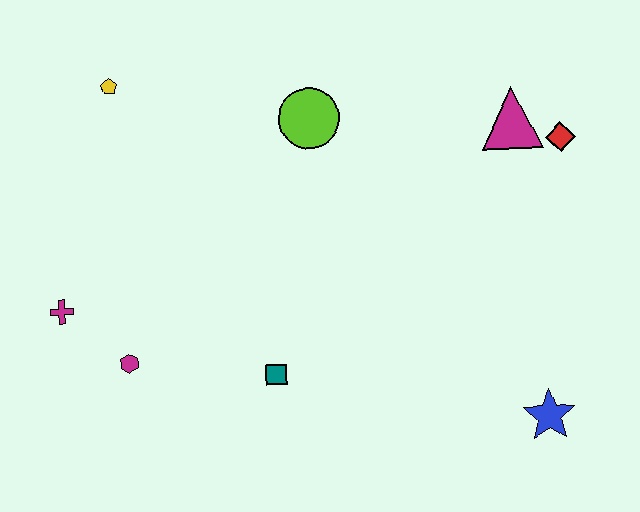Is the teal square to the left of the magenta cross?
No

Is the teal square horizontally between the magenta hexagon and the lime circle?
Yes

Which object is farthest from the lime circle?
The blue star is farthest from the lime circle.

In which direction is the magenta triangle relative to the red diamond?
The magenta triangle is to the left of the red diamond.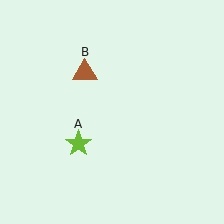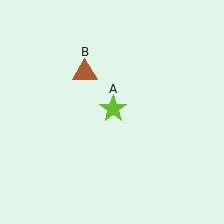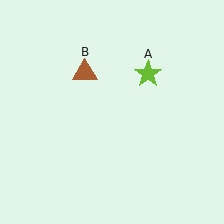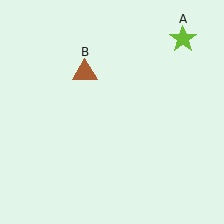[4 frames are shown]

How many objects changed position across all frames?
1 object changed position: lime star (object A).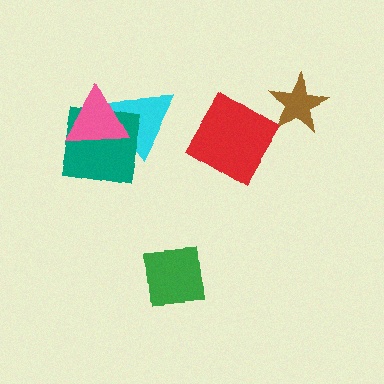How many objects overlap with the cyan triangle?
2 objects overlap with the cyan triangle.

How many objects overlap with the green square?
0 objects overlap with the green square.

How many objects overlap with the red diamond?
0 objects overlap with the red diamond.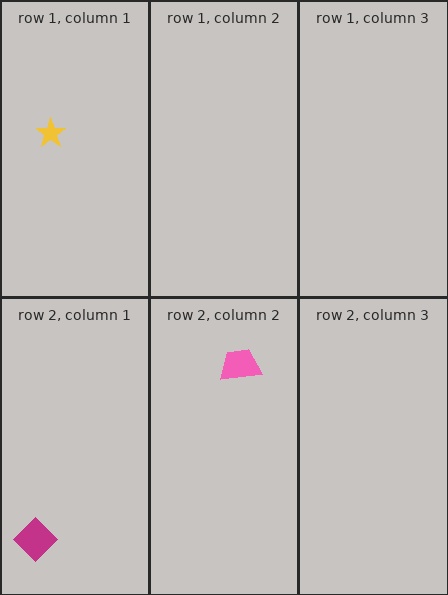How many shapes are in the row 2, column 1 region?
1.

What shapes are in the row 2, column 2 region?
The pink trapezoid.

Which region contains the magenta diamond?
The row 2, column 1 region.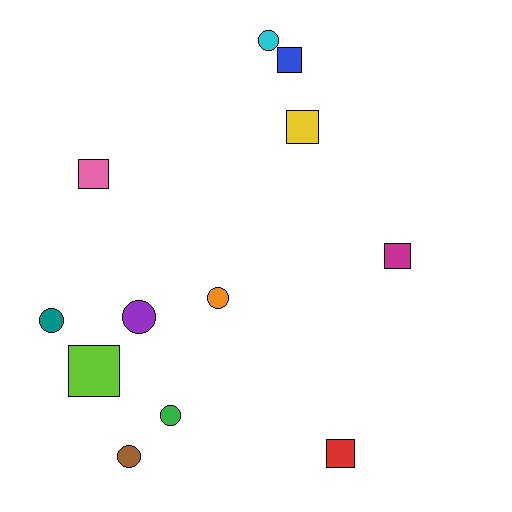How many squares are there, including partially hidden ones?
There are 6 squares.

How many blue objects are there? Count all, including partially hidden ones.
There is 1 blue object.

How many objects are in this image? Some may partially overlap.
There are 12 objects.